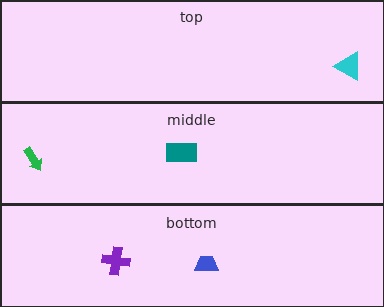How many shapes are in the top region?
1.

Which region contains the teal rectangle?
The middle region.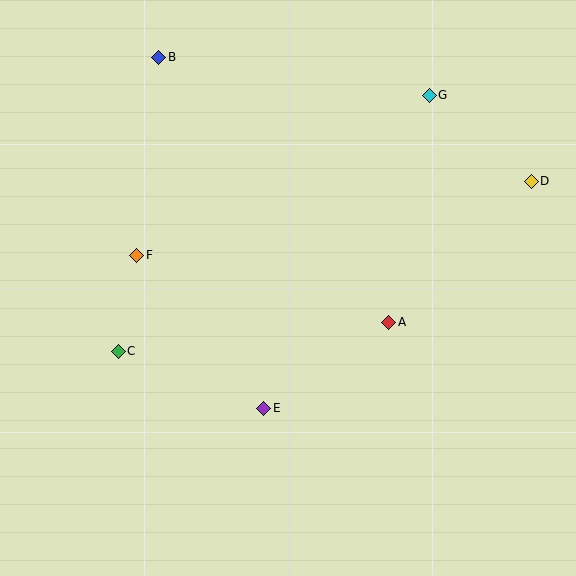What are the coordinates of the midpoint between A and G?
The midpoint between A and G is at (409, 209).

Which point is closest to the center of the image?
Point A at (389, 322) is closest to the center.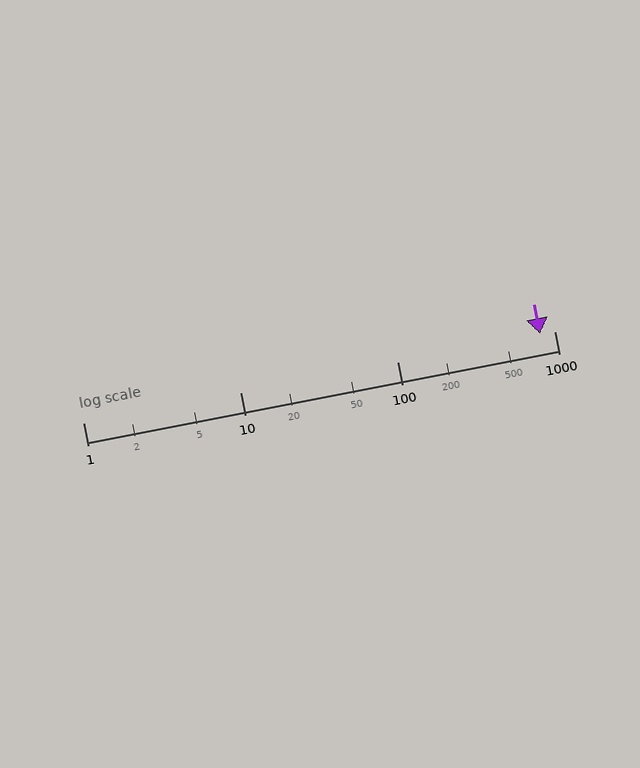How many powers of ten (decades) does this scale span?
The scale spans 3 decades, from 1 to 1000.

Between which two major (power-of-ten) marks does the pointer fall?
The pointer is between 100 and 1000.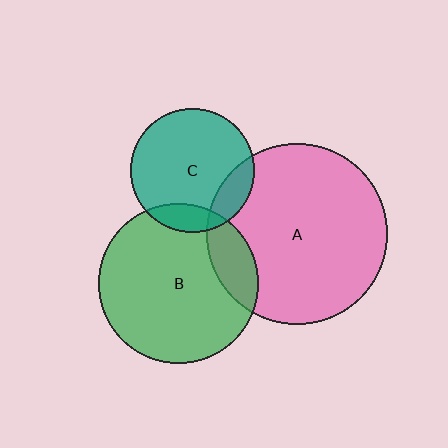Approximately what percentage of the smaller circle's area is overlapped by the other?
Approximately 15%.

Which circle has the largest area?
Circle A (pink).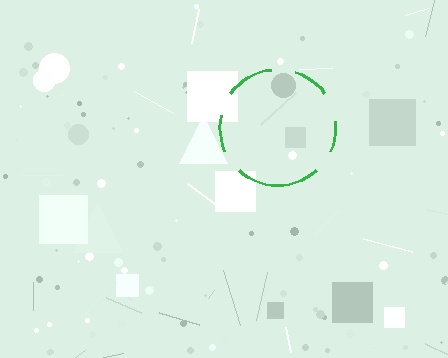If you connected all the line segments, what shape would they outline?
They would outline a circle.